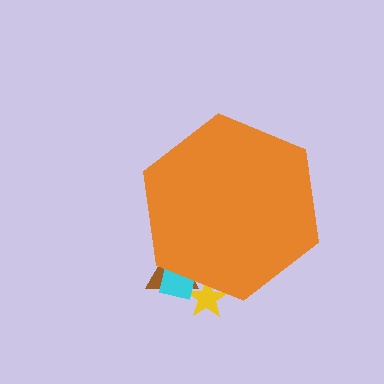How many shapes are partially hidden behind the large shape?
3 shapes are partially hidden.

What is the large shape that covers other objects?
An orange hexagon.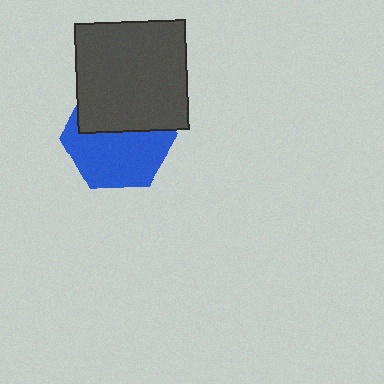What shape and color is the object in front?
The object in front is a dark gray square.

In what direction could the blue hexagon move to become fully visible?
The blue hexagon could move down. That would shift it out from behind the dark gray square entirely.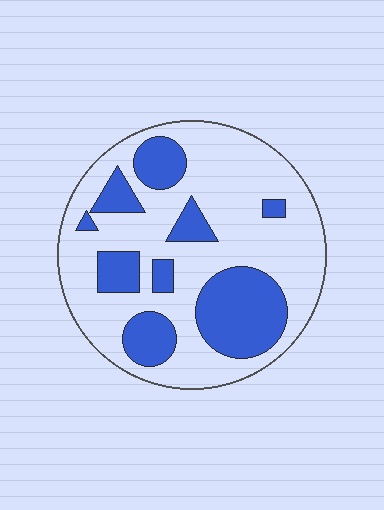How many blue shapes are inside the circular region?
9.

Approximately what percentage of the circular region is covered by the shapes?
Approximately 30%.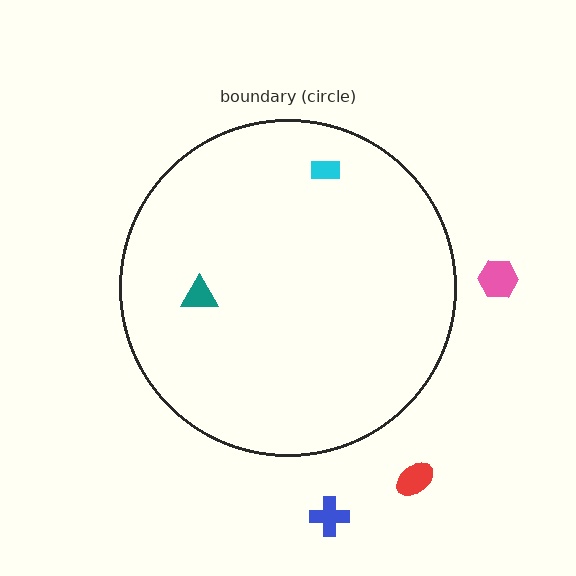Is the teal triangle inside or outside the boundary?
Inside.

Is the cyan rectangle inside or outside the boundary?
Inside.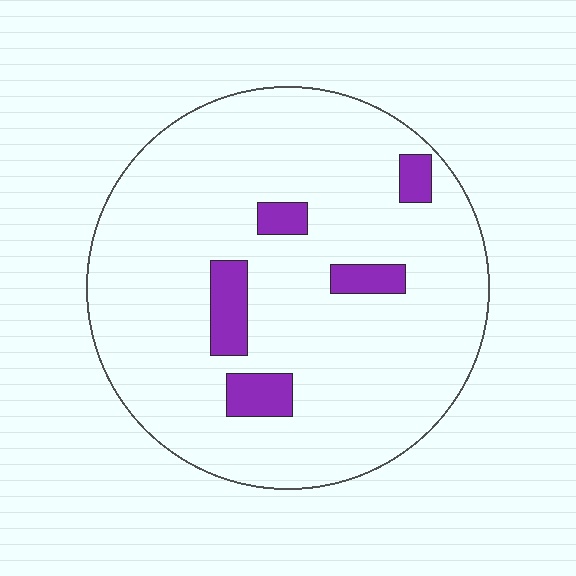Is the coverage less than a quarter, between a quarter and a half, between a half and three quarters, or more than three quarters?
Less than a quarter.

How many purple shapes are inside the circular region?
5.